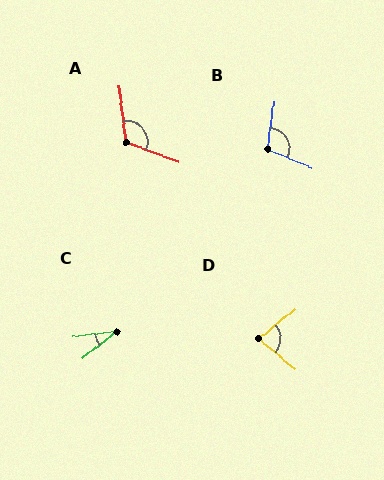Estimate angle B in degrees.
Approximately 105 degrees.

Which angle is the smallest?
C, at approximately 30 degrees.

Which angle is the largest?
A, at approximately 119 degrees.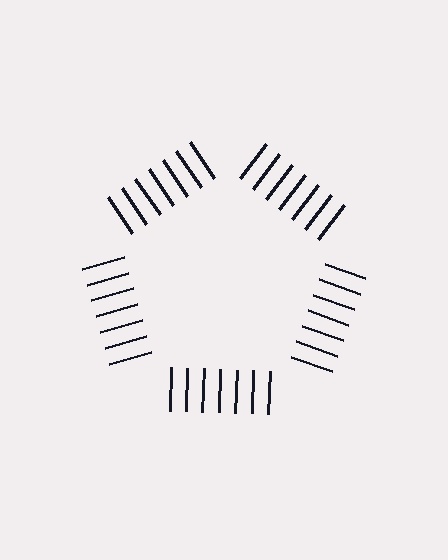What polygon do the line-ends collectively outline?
An illusory pentagon — the line segments terminate on its edges but no continuous stroke is drawn.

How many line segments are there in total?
35 — 7 along each of the 5 edges.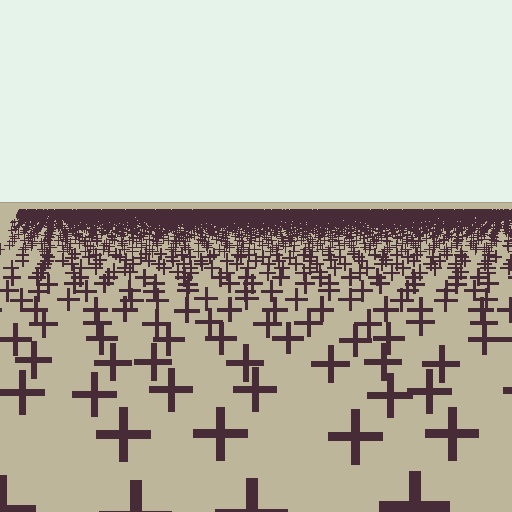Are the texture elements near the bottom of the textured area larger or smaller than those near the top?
Larger. Near the bottom, elements are closer to the viewer and appear at a bigger on-screen size.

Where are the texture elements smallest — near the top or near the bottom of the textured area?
Near the top.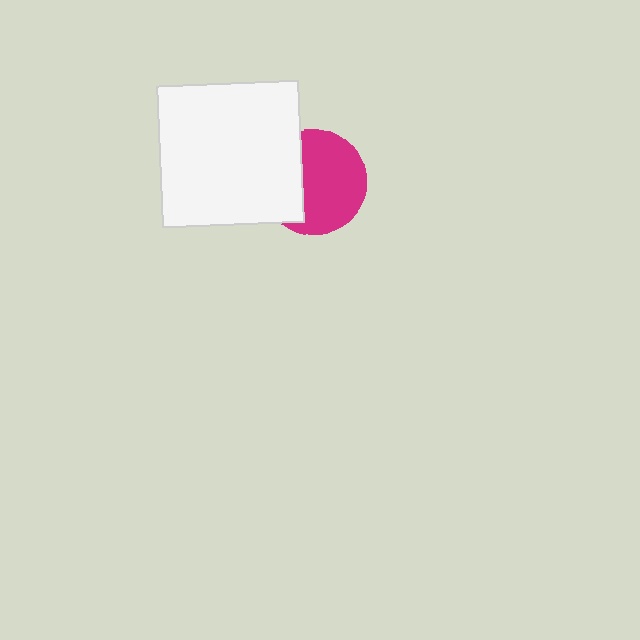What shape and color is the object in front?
The object in front is a white square.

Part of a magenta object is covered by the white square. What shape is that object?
It is a circle.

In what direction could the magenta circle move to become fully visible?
The magenta circle could move right. That would shift it out from behind the white square entirely.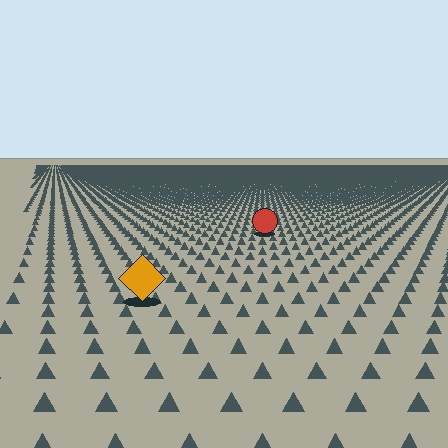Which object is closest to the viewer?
The orange diamond is closest. The texture marks near it are larger and more spread out.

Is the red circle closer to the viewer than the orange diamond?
No. The orange diamond is closer — you can tell from the texture gradient: the ground texture is coarser near it.